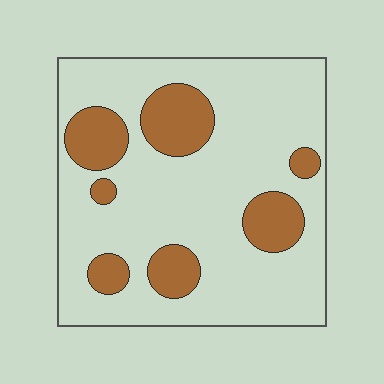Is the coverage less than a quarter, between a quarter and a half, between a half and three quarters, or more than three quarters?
Less than a quarter.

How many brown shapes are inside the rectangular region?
7.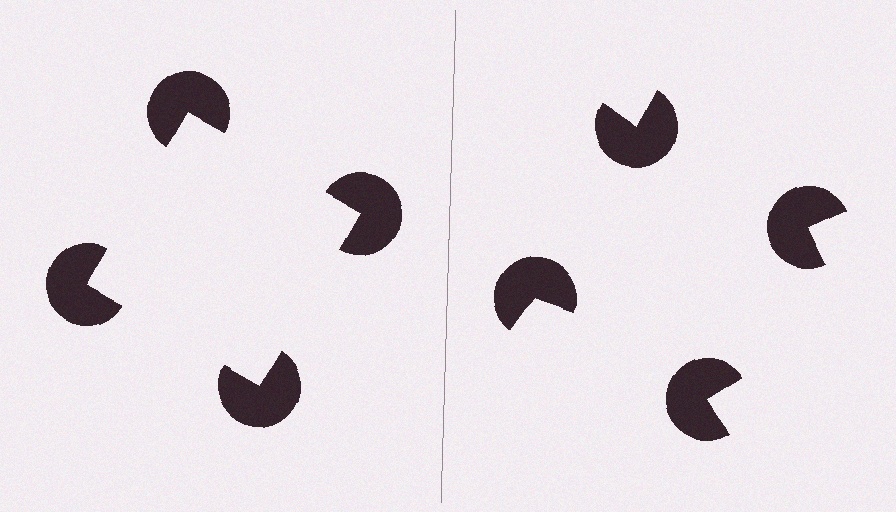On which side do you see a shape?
An illusory square appears on the left side. On the right side the wedge cuts are rotated, so no coherent shape forms.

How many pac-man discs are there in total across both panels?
8 — 4 on each side.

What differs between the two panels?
The pac-man discs are positioned identically on both sides; only the wedge orientations differ. On the left they align to a square; on the right they are misaligned.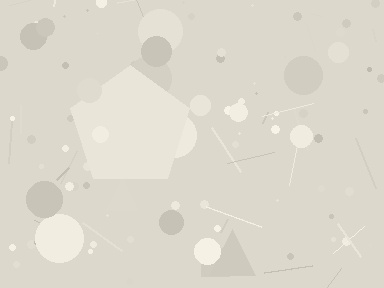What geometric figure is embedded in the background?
A pentagon is embedded in the background.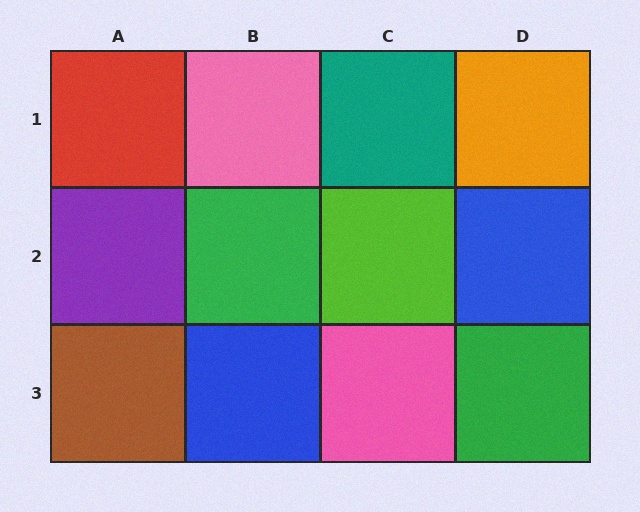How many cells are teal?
1 cell is teal.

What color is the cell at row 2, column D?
Blue.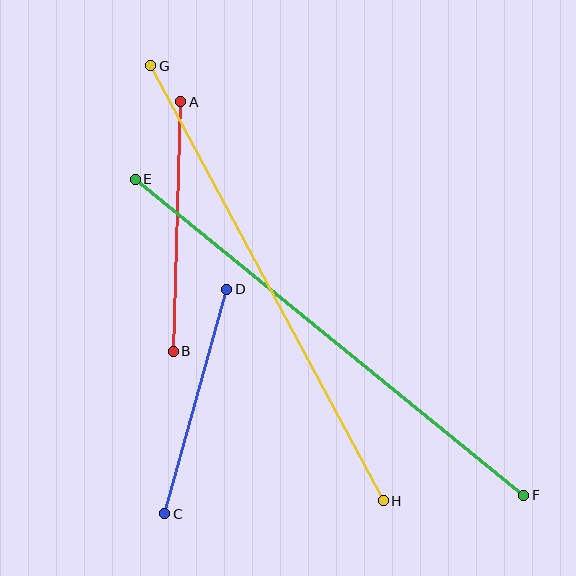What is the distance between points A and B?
The distance is approximately 250 pixels.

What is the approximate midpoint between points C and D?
The midpoint is at approximately (196, 401) pixels.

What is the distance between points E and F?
The distance is approximately 501 pixels.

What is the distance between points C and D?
The distance is approximately 233 pixels.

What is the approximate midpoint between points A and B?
The midpoint is at approximately (177, 227) pixels.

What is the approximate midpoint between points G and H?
The midpoint is at approximately (267, 283) pixels.